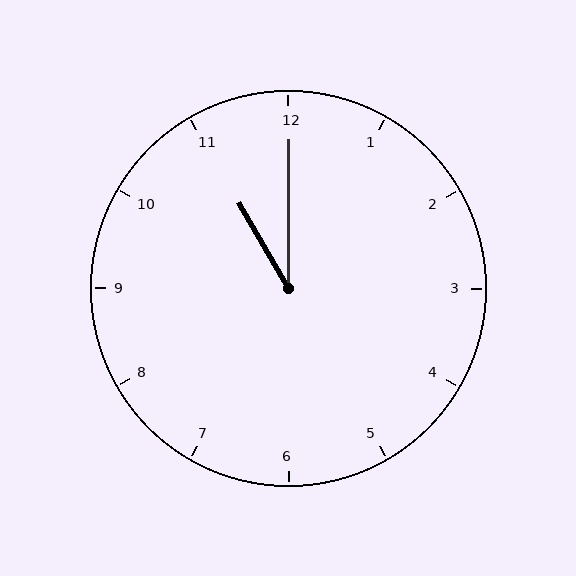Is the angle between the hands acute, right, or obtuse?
It is acute.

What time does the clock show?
11:00.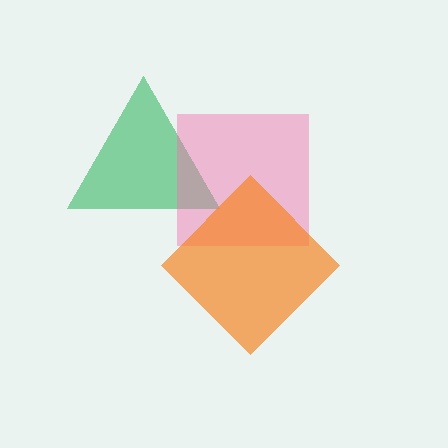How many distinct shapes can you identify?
There are 3 distinct shapes: a green triangle, a pink square, an orange diamond.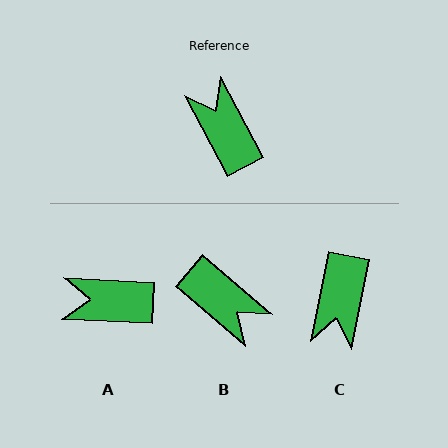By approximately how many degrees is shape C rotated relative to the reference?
Approximately 141 degrees counter-clockwise.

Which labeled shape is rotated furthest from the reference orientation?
B, about 158 degrees away.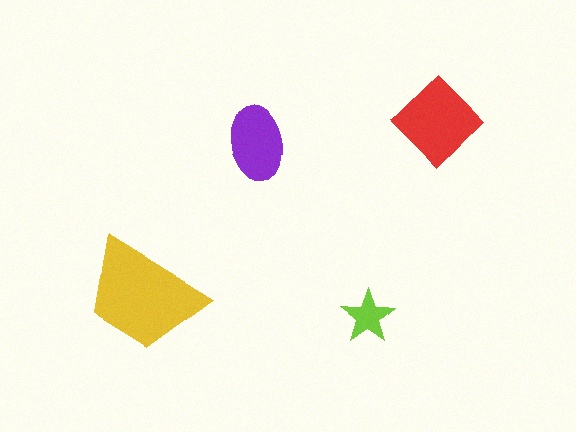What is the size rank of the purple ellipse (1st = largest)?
3rd.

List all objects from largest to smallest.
The yellow trapezoid, the red diamond, the purple ellipse, the lime star.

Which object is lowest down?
The lime star is bottommost.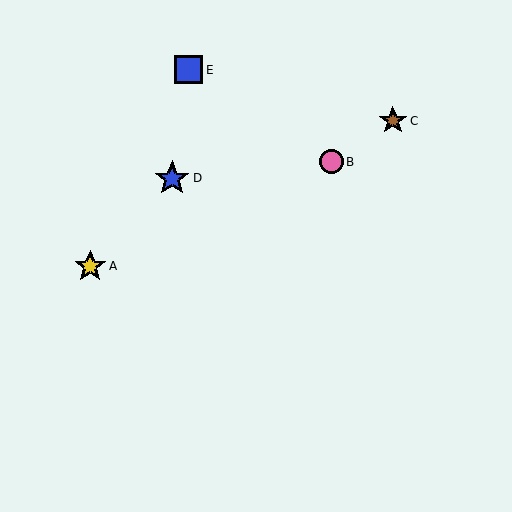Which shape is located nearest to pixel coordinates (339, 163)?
The pink circle (labeled B) at (331, 162) is nearest to that location.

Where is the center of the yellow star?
The center of the yellow star is at (90, 266).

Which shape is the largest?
The blue star (labeled D) is the largest.